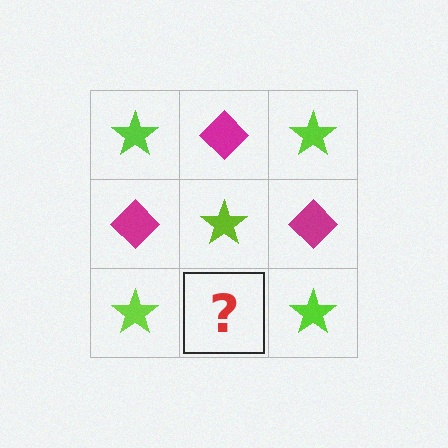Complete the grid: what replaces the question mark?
The question mark should be replaced with a magenta diamond.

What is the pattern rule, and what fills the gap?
The rule is that it alternates lime star and magenta diamond in a checkerboard pattern. The gap should be filled with a magenta diamond.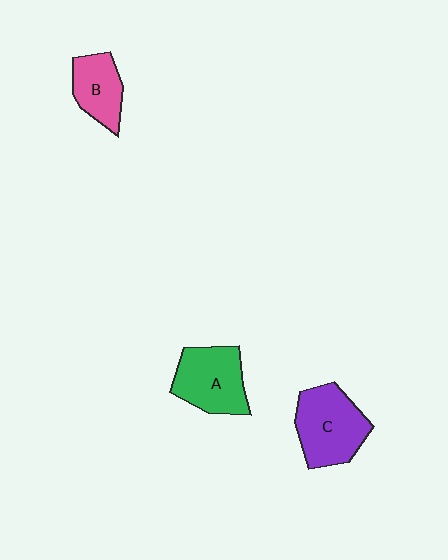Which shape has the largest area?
Shape C (purple).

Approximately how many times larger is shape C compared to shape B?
Approximately 1.5 times.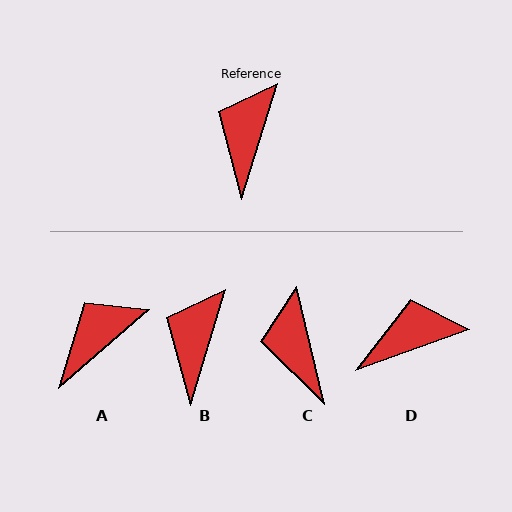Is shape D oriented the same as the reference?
No, it is off by about 53 degrees.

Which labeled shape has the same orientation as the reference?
B.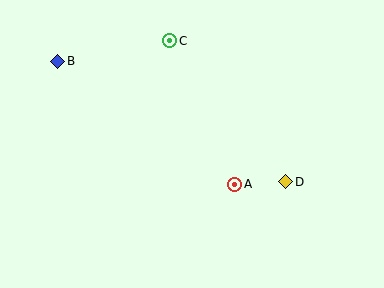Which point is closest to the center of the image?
Point A at (235, 184) is closest to the center.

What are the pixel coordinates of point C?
Point C is at (170, 41).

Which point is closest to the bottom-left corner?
Point B is closest to the bottom-left corner.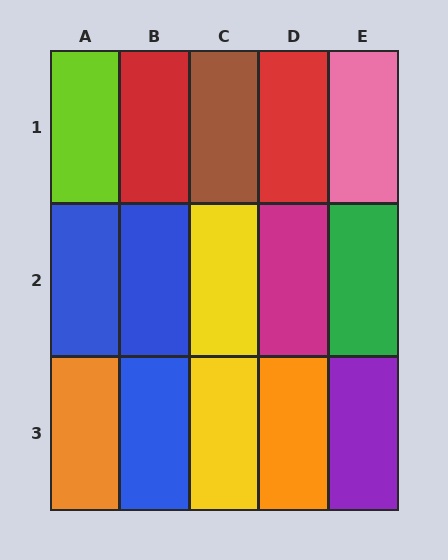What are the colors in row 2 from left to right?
Blue, blue, yellow, magenta, green.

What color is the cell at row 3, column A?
Orange.